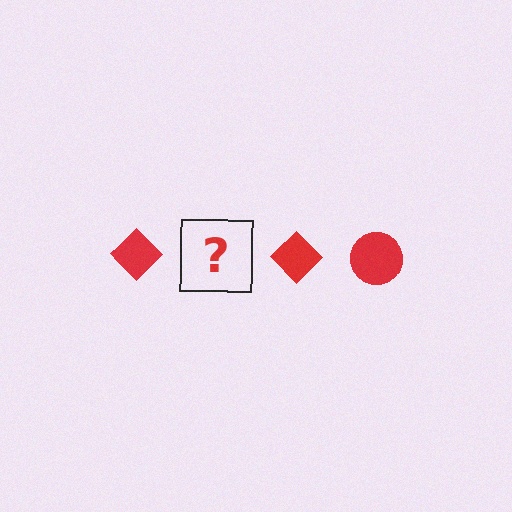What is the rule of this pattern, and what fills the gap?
The rule is that the pattern cycles through diamond, circle shapes in red. The gap should be filled with a red circle.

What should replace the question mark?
The question mark should be replaced with a red circle.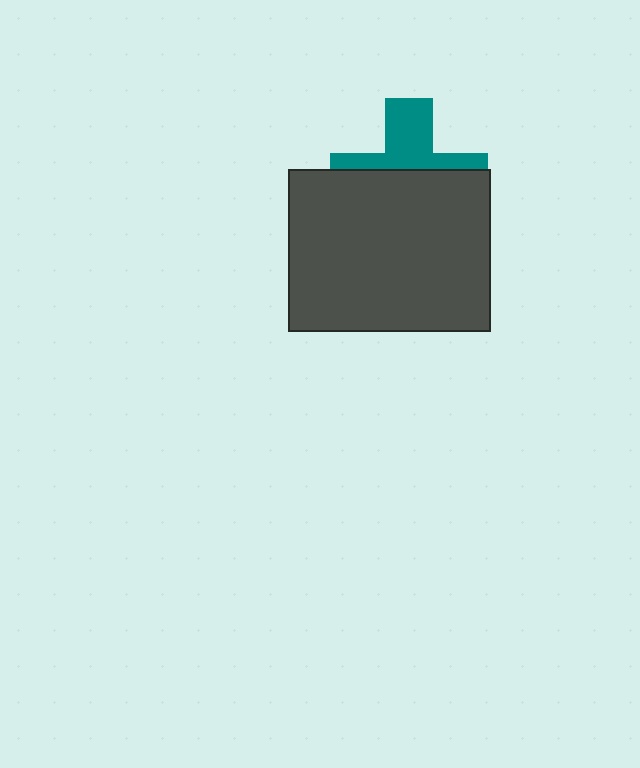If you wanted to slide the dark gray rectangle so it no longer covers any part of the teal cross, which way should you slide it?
Slide it down — that is the most direct way to separate the two shapes.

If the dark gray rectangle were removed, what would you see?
You would see the complete teal cross.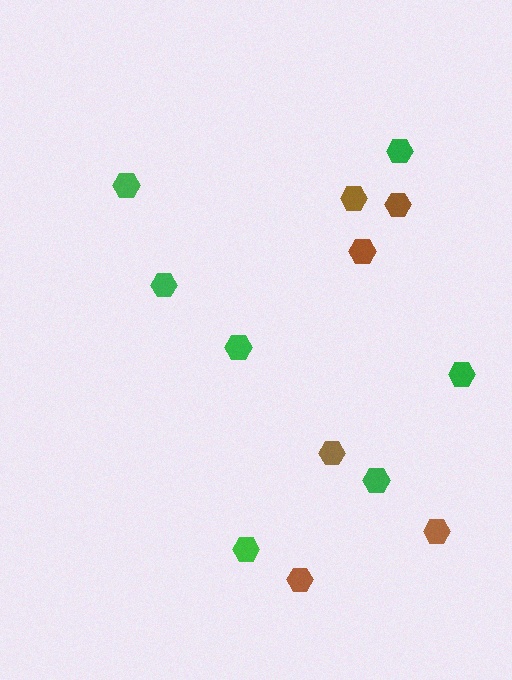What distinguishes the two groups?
There are 2 groups: one group of brown hexagons (6) and one group of green hexagons (7).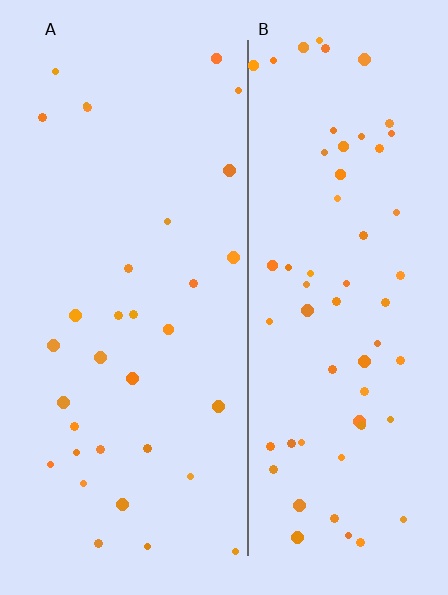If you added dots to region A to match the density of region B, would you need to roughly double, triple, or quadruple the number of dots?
Approximately double.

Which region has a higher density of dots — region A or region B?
B (the right).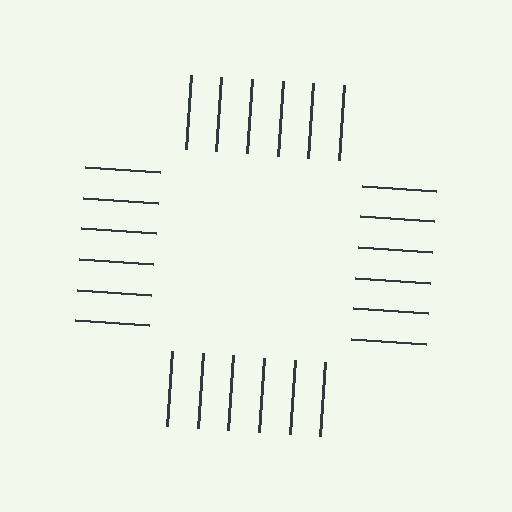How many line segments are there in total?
24 — 6 along each of the 4 edges.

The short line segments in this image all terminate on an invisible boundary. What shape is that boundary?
An illusory square — the line segments terminate on its edges but no continuous stroke is drawn.